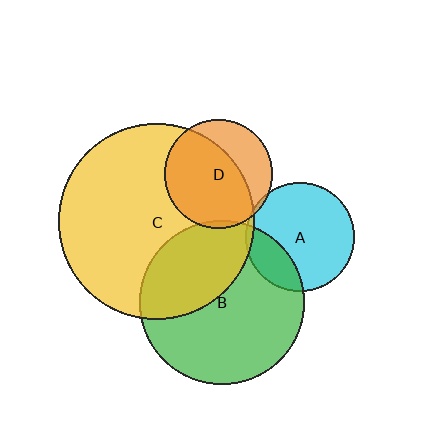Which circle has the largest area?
Circle C (yellow).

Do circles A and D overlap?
Yes.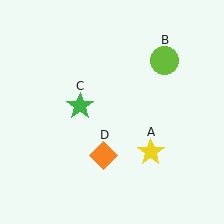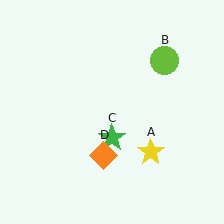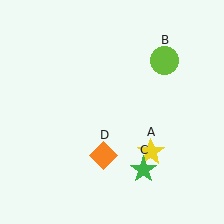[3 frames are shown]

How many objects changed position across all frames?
1 object changed position: green star (object C).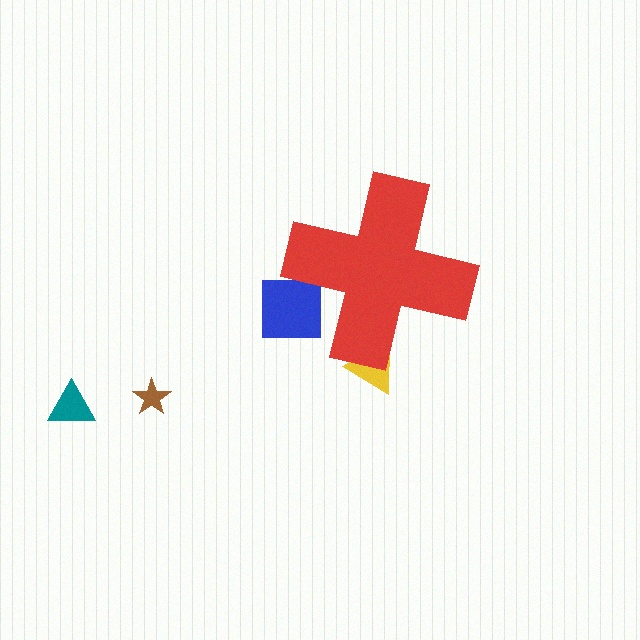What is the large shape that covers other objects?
A red cross.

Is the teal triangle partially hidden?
No, the teal triangle is fully visible.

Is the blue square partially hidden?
Yes, the blue square is partially hidden behind the red cross.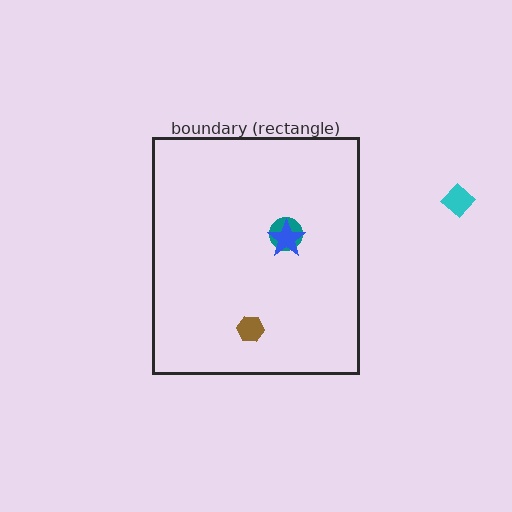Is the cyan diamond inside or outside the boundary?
Outside.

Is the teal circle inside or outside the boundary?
Inside.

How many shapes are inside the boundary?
3 inside, 1 outside.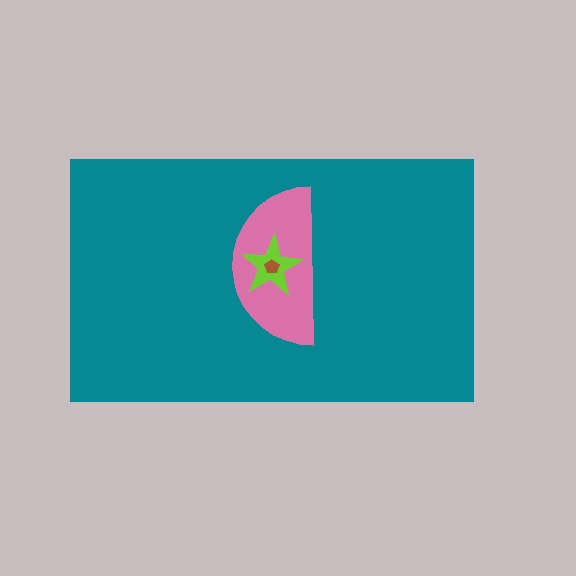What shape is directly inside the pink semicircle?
The lime star.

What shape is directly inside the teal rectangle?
The pink semicircle.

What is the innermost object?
The brown pentagon.